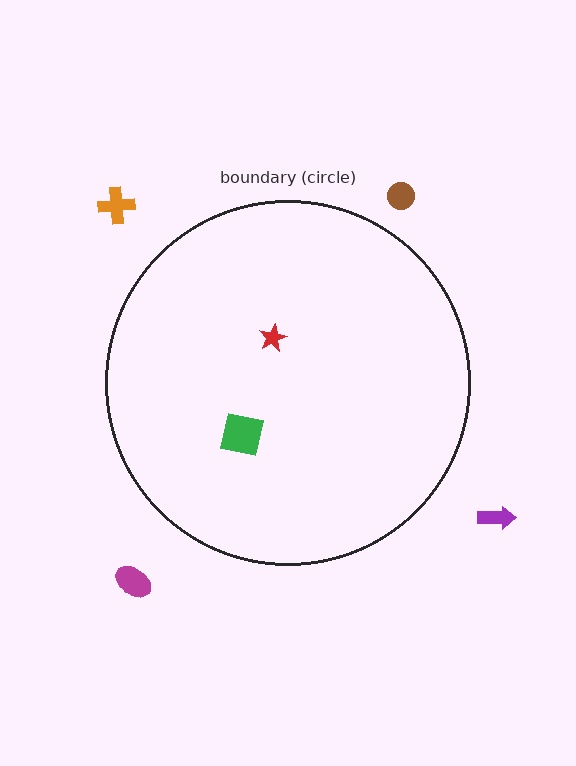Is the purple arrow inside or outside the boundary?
Outside.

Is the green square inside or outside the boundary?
Inside.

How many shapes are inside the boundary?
2 inside, 4 outside.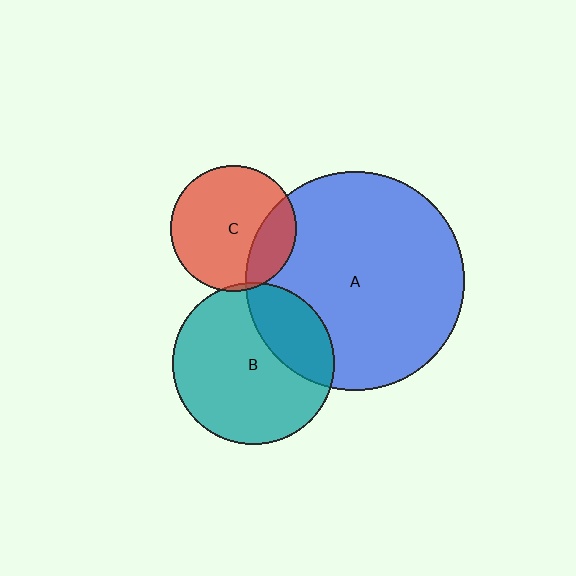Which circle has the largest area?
Circle A (blue).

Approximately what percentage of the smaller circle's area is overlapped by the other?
Approximately 25%.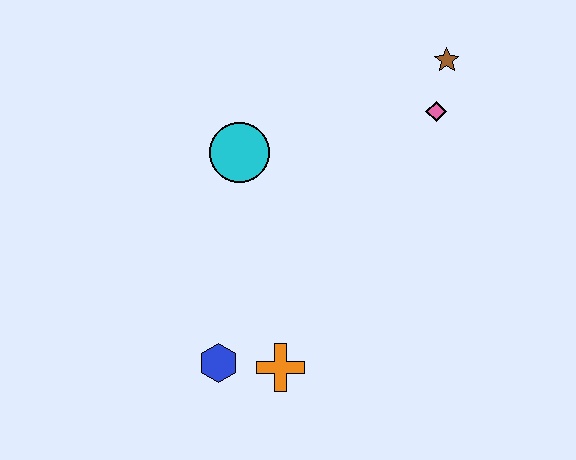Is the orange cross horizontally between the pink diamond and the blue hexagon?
Yes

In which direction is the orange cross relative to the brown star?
The orange cross is below the brown star.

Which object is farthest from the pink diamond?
The blue hexagon is farthest from the pink diamond.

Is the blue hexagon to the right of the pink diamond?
No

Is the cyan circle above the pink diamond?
No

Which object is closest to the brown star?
The pink diamond is closest to the brown star.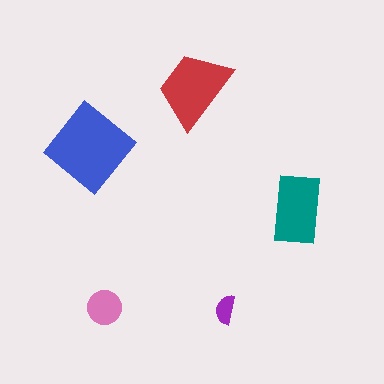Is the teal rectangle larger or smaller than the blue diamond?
Smaller.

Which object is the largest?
The blue diamond.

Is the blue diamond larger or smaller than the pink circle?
Larger.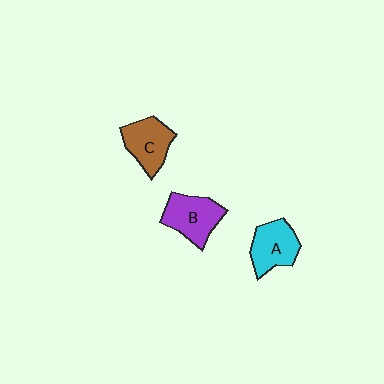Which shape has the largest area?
Shape B (purple).